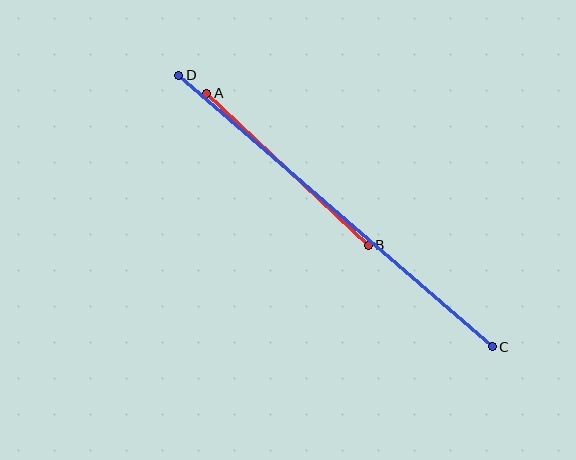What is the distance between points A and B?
The distance is approximately 221 pixels.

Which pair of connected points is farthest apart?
Points C and D are farthest apart.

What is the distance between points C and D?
The distance is approximately 415 pixels.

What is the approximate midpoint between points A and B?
The midpoint is at approximately (288, 169) pixels.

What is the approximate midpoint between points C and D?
The midpoint is at approximately (336, 211) pixels.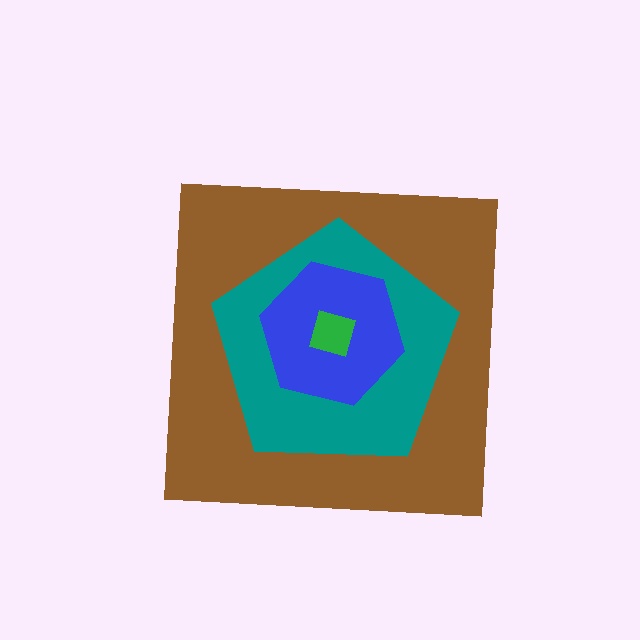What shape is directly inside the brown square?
The teal pentagon.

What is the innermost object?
The green square.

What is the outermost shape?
The brown square.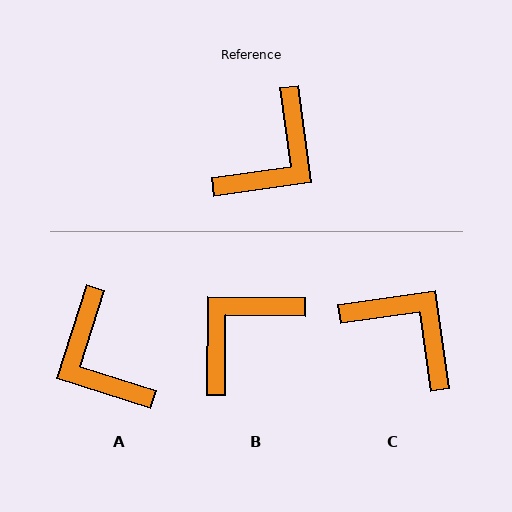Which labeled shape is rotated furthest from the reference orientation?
B, about 172 degrees away.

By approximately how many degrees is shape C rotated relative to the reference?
Approximately 91 degrees counter-clockwise.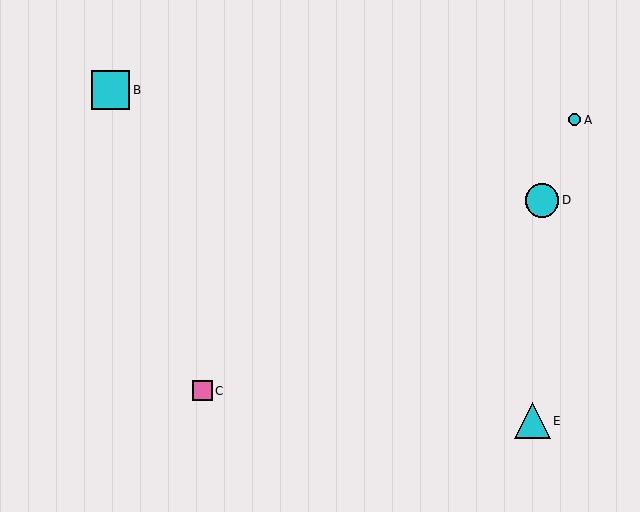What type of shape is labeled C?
Shape C is a pink square.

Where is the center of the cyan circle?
The center of the cyan circle is at (574, 120).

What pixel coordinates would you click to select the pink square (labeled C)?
Click at (202, 391) to select the pink square C.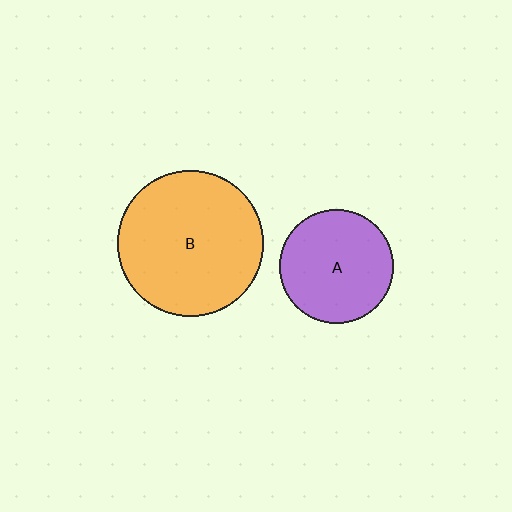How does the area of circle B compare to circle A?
Approximately 1.6 times.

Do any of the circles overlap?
No, none of the circles overlap.